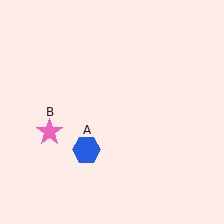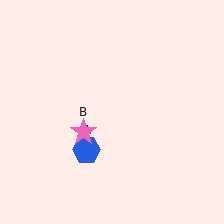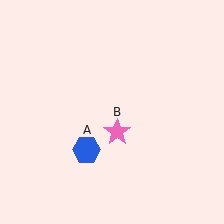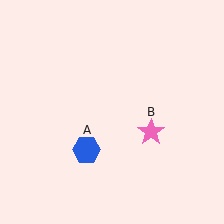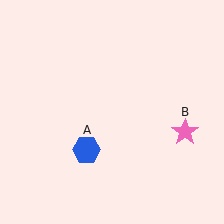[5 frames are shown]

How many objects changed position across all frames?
1 object changed position: pink star (object B).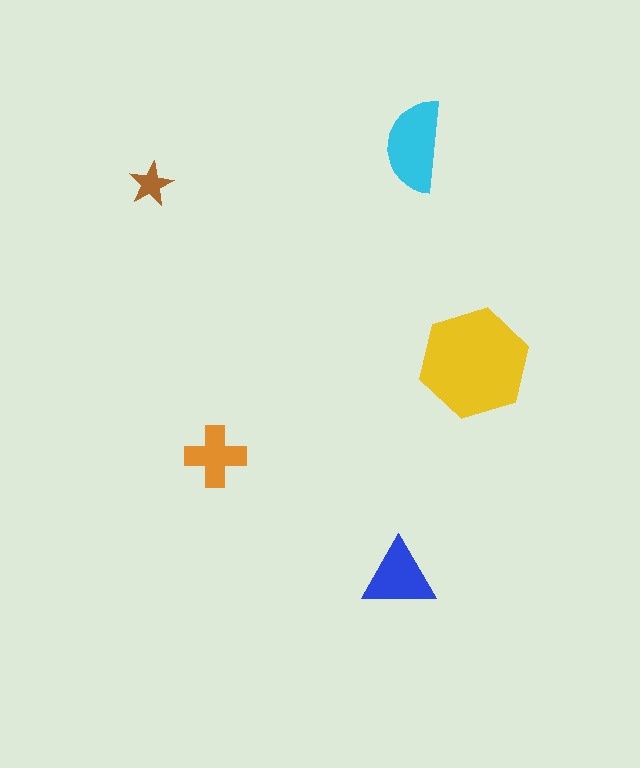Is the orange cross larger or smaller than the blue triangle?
Smaller.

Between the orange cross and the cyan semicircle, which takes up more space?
The cyan semicircle.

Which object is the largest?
The yellow hexagon.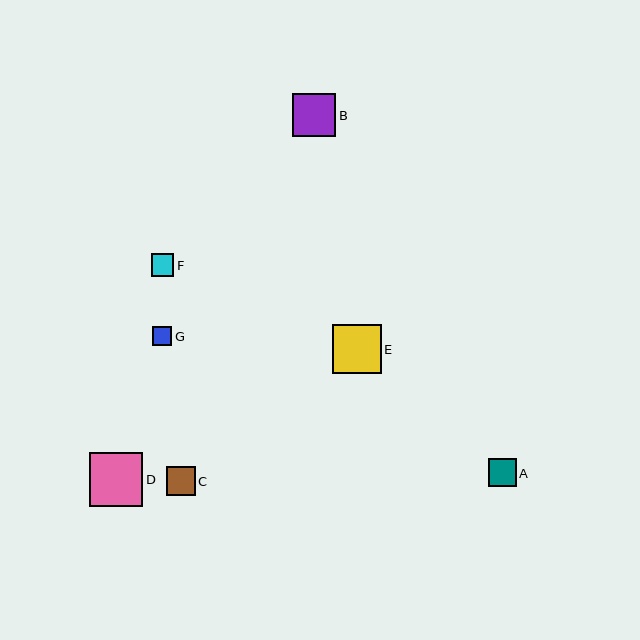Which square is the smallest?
Square G is the smallest with a size of approximately 19 pixels.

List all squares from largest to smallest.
From largest to smallest: D, E, B, C, A, F, G.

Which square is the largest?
Square D is the largest with a size of approximately 54 pixels.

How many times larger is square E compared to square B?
Square E is approximately 1.1 times the size of square B.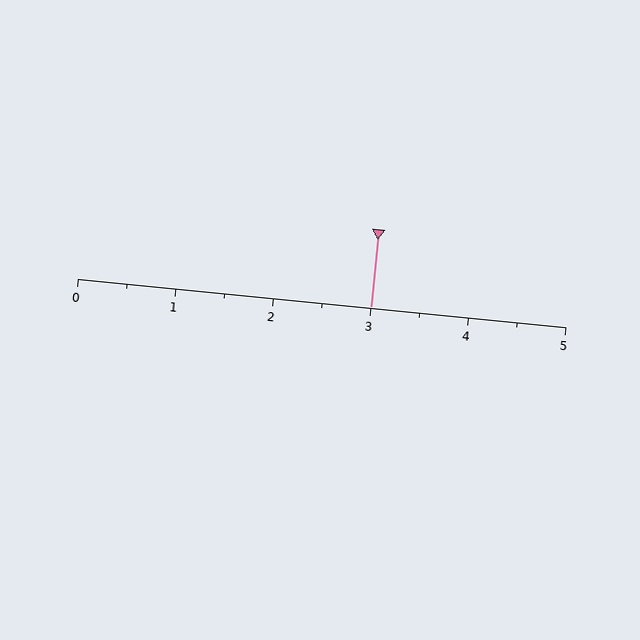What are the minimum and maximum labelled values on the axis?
The axis runs from 0 to 5.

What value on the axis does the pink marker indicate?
The marker indicates approximately 3.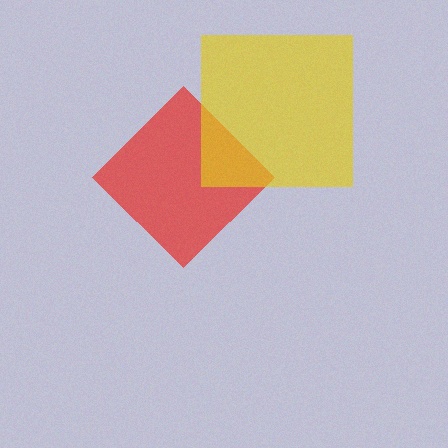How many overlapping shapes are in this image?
There are 2 overlapping shapes in the image.